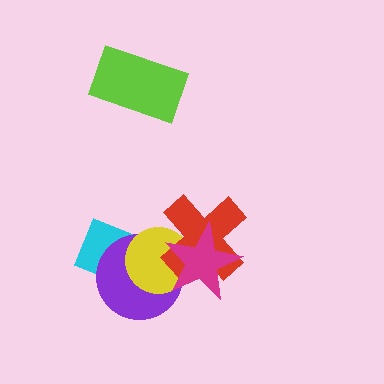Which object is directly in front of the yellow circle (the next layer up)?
The red cross is directly in front of the yellow circle.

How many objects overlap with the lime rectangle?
0 objects overlap with the lime rectangle.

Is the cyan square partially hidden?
Yes, it is partially covered by another shape.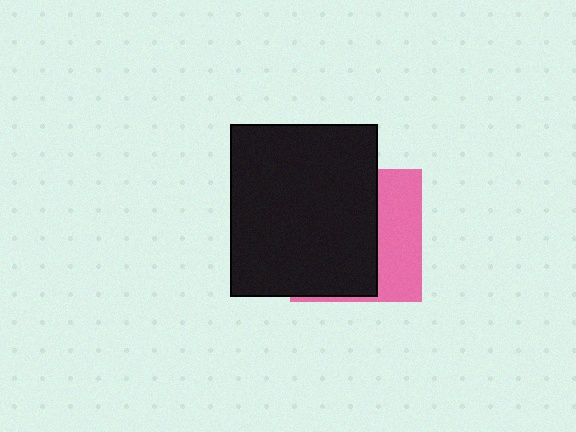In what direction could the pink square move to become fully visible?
The pink square could move right. That would shift it out from behind the black rectangle entirely.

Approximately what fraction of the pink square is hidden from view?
Roughly 65% of the pink square is hidden behind the black rectangle.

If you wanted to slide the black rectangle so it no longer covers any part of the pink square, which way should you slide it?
Slide it left — that is the most direct way to separate the two shapes.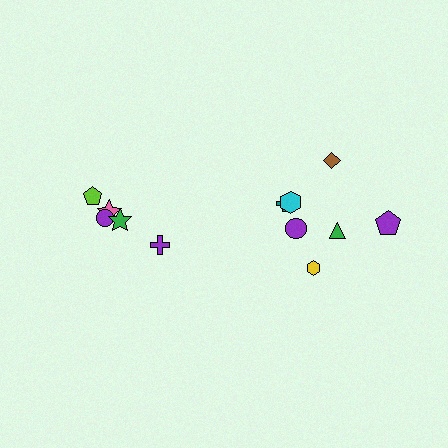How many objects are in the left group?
There are 5 objects.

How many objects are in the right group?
There are 7 objects.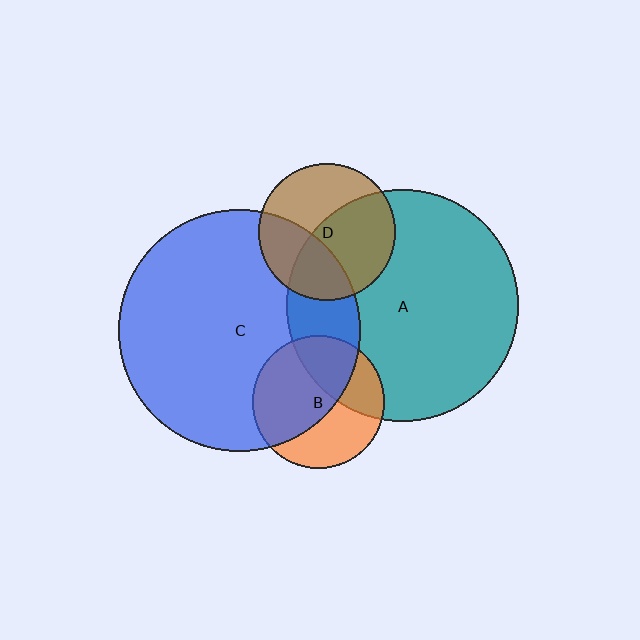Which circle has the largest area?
Circle C (blue).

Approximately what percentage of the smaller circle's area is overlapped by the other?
Approximately 20%.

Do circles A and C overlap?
Yes.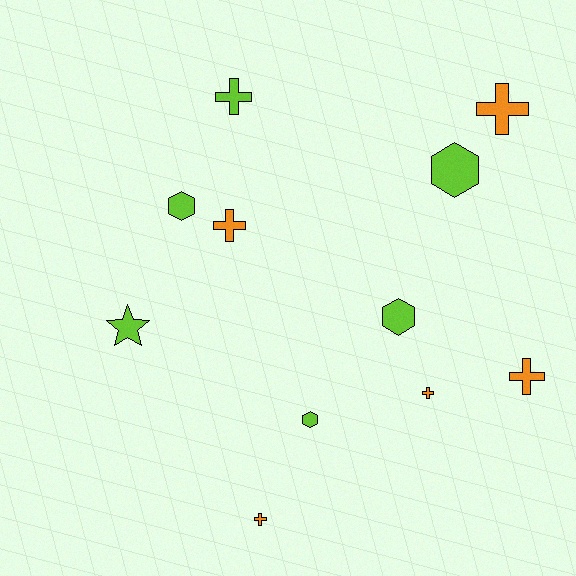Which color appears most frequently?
Lime, with 6 objects.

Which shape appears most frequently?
Cross, with 6 objects.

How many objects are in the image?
There are 11 objects.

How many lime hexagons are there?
There are 4 lime hexagons.